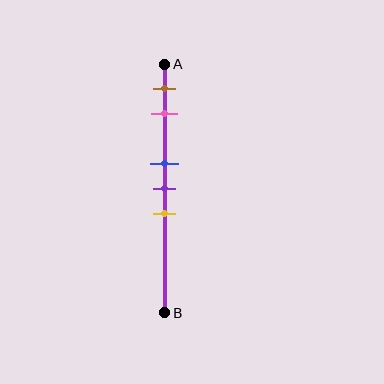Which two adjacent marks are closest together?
The blue and purple marks are the closest adjacent pair.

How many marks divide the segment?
There are 5 marks dividing the segment.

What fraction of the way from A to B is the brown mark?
The brown mark is approximately 10% (0.1) of the way from A to B.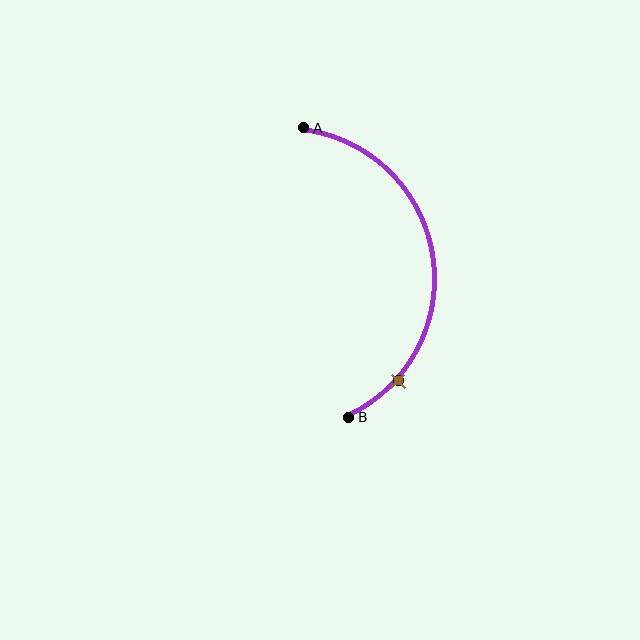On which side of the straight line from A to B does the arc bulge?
The arc bulges to the right of the straight line connecting A and B.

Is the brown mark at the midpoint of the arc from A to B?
No. The brown mark lies on the arc but is closer to endpoint B. The arc midpoint would be at the point on the curve equidistant along the arc from both A and B.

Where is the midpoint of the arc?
The arc midpoint is the point on the curve farthest from the straight line joining A and B. It sits to the right of that line.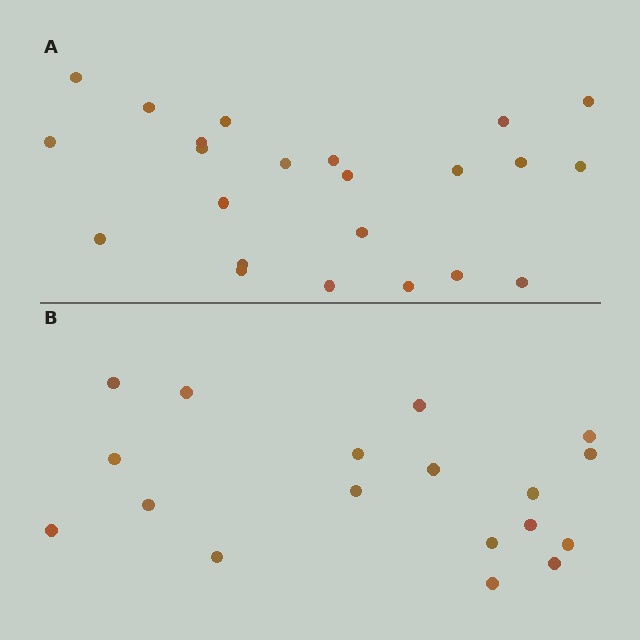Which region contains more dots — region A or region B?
Region A (the top region) has more dots.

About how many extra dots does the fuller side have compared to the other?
Region A has about 5 more dots than region B.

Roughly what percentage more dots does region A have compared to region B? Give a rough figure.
About 30% more.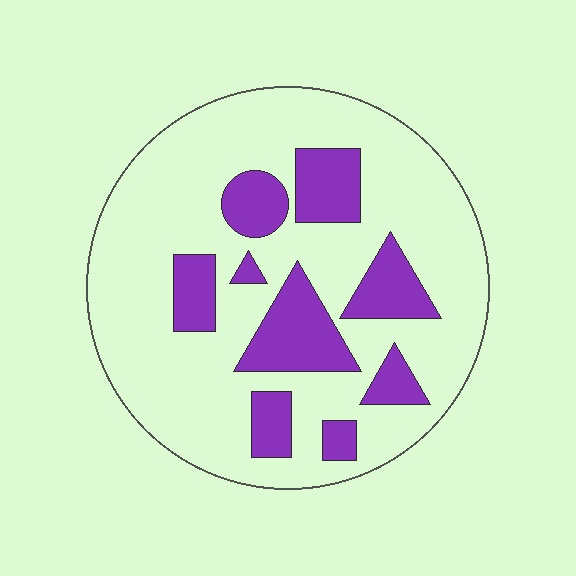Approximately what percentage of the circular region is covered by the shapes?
Approximately 25%.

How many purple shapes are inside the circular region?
9.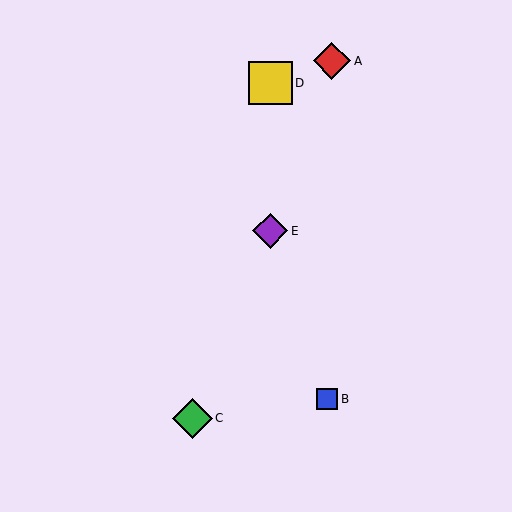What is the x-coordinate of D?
Object D is at x≈270.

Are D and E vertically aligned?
Yes, both are at x≈270.